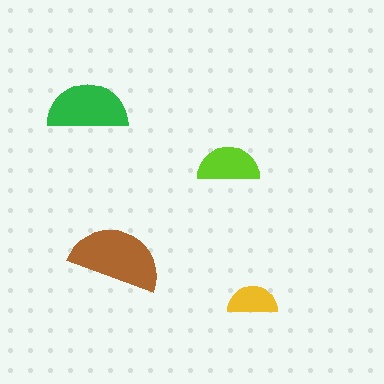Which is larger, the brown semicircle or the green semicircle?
The brown one.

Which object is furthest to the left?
The green semicircle is leftmost.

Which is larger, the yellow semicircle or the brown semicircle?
The brown one.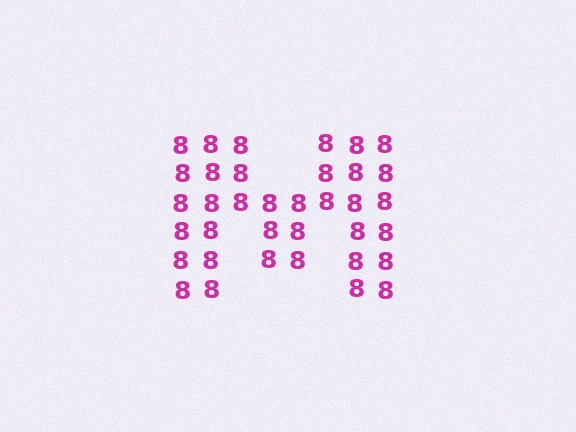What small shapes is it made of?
It is made of small digit 8's.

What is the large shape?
The large shape is the letter M.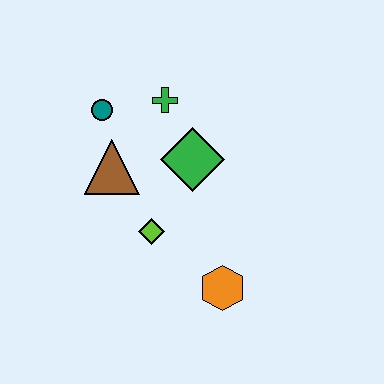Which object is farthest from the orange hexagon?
The teal circle is farthest from the orange hexagon.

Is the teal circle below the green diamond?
No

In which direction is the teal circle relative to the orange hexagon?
The teal circle is above the orange hexagon.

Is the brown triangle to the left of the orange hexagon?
Yes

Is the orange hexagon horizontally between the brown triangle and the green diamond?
No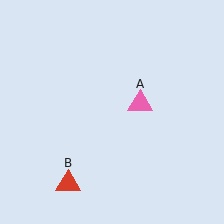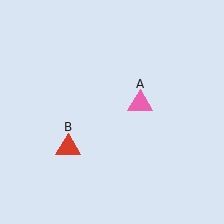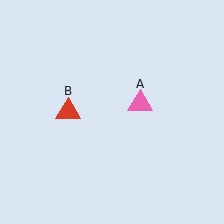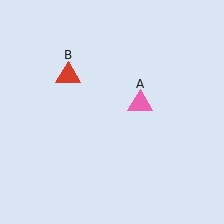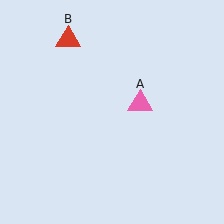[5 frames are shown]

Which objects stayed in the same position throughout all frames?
Pink triangle (object A) remained stationary.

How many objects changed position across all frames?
1 object changed position: red triangle (object B).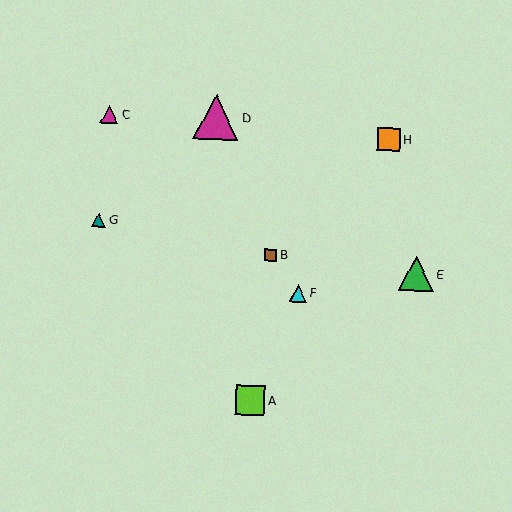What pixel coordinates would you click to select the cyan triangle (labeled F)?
Click at (298, 293) to select the cyan triangle F.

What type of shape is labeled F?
Shape F is a cyan triangle.